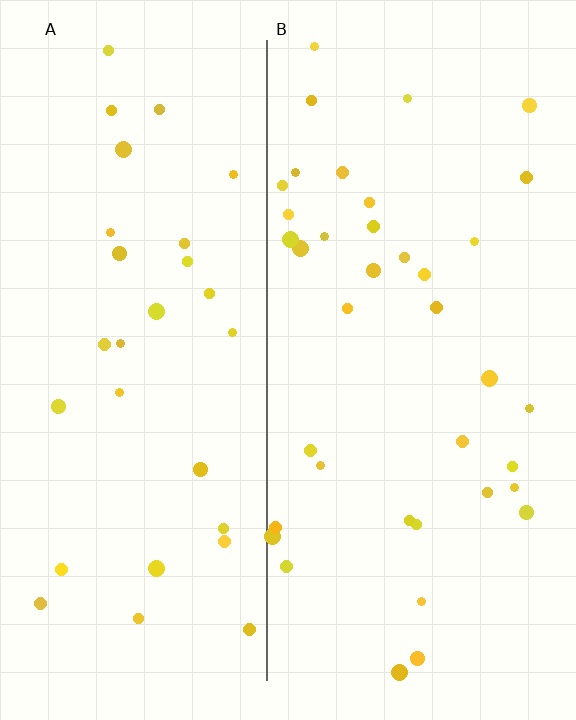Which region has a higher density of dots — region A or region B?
B (the right).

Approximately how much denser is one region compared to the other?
Approximately 1.3× — region B over region A.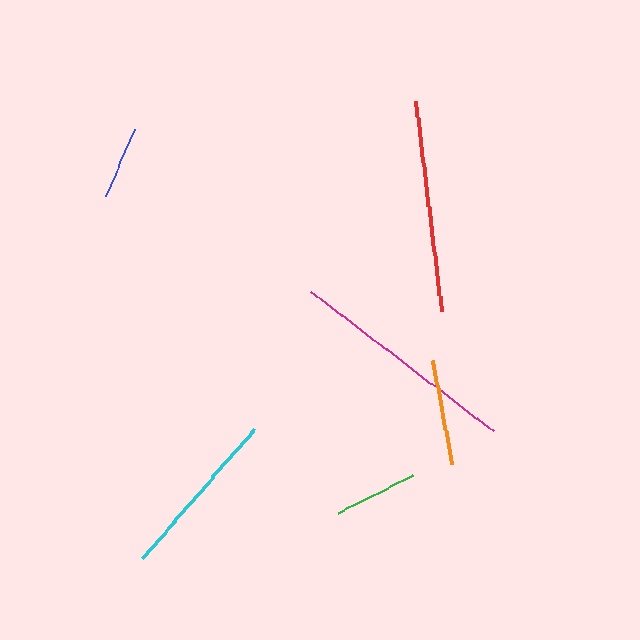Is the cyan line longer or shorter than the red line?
The red line is longer than the cyan line.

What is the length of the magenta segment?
The magenta segment is approximately 229 pixels long.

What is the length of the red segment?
The red segment is approximately 212 pixels long.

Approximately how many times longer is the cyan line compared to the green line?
The cyan line is approximately 2.1 times the length of the green line.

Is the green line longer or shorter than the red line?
The red line is longer than the green line.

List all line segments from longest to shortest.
From longest to shortest: magenta, red, cyan, orange, green, blue.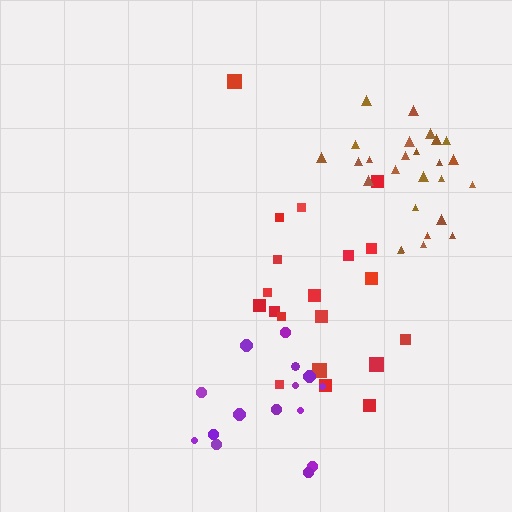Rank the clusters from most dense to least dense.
brown, purple, red.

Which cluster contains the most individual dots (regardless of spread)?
Brown (27).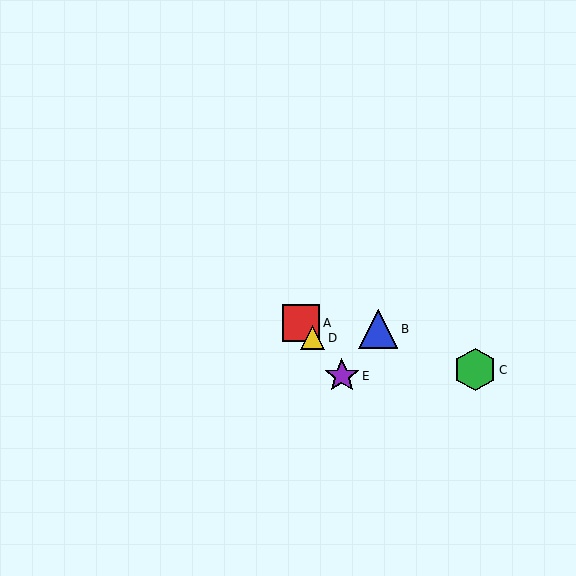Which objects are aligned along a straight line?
Objects A, D, E are aligned along a straight line.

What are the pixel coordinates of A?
Object A is at (301, 323).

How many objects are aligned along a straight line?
3 objects (A, D, E) are aligned along a straight line.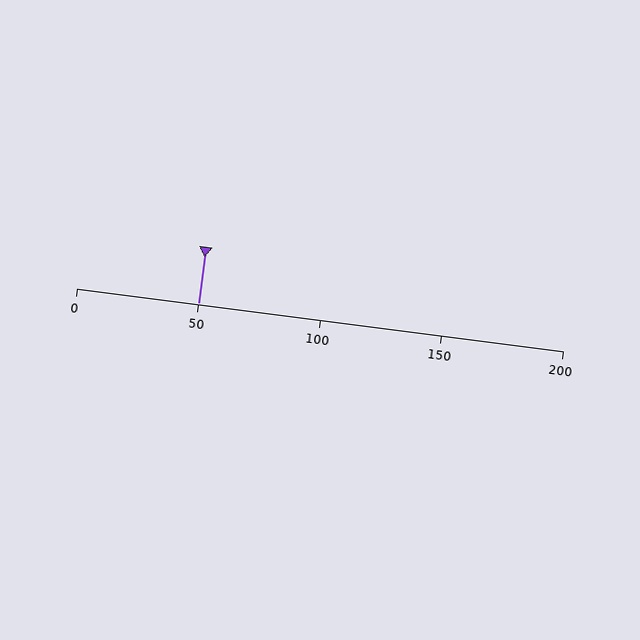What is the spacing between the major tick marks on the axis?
The major ticks are spaced 50 apart.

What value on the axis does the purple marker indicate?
The marker indicates approximately 50.